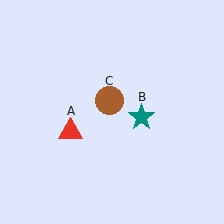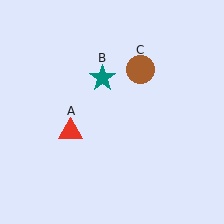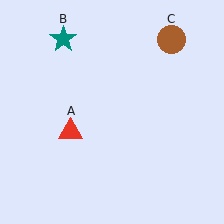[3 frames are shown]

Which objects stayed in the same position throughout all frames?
Red triangle (object A) remained stationary.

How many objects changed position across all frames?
2 objects changed position: teal star (object B), brown circle (object C).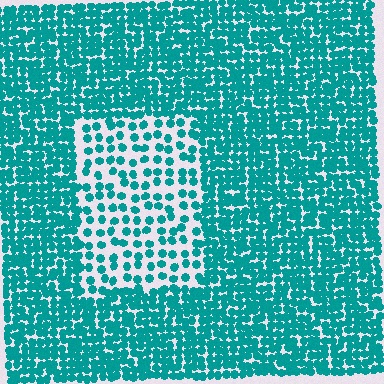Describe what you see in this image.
The image contains small teal elements arranged at two different densities. A rectangle-shaped region is visible where the elements are less densely packed than the surrounding area.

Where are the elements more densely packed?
The elements are more densely packed outside the rectangle boundary.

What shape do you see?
I see a rectangle.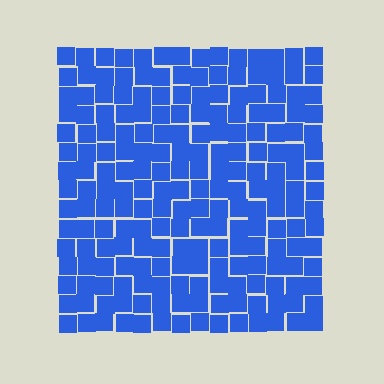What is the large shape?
The large shape is a square.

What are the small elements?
The small elements are squares.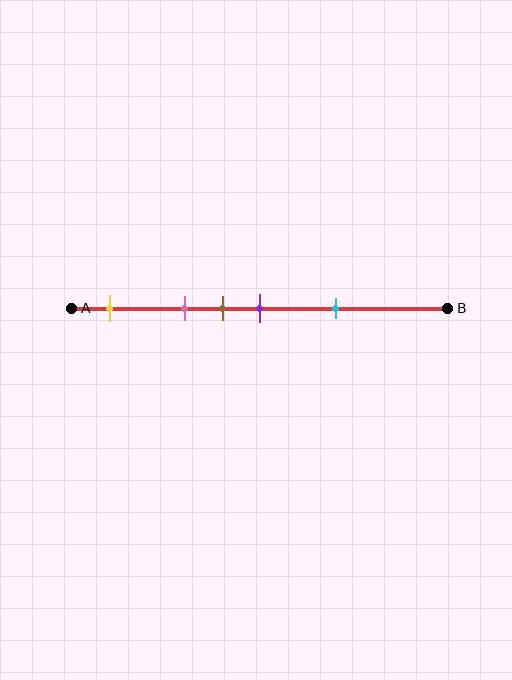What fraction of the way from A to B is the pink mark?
The pink mark is approximately 30% (0.3) of the way from A to B.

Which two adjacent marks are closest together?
The brown and purple marks are the closest adjacent pair.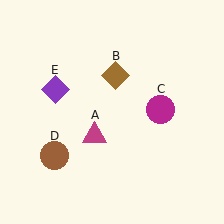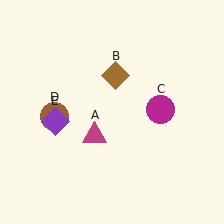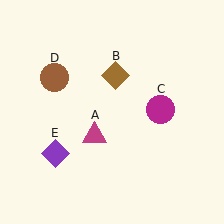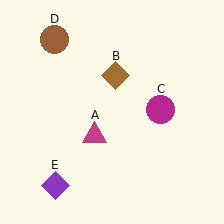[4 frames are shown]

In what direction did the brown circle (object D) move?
The brown circle (object D) moved up.